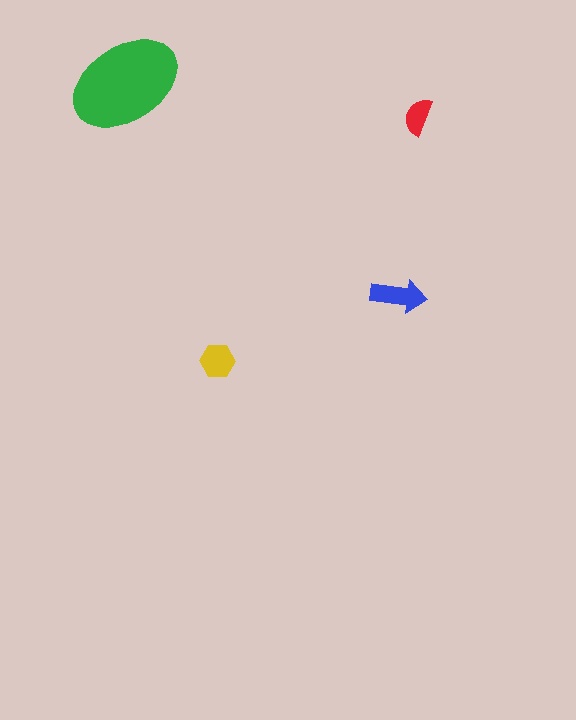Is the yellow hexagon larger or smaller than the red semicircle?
Larger.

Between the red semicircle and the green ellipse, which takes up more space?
The green ellipse.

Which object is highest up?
The green ellipse is topmost.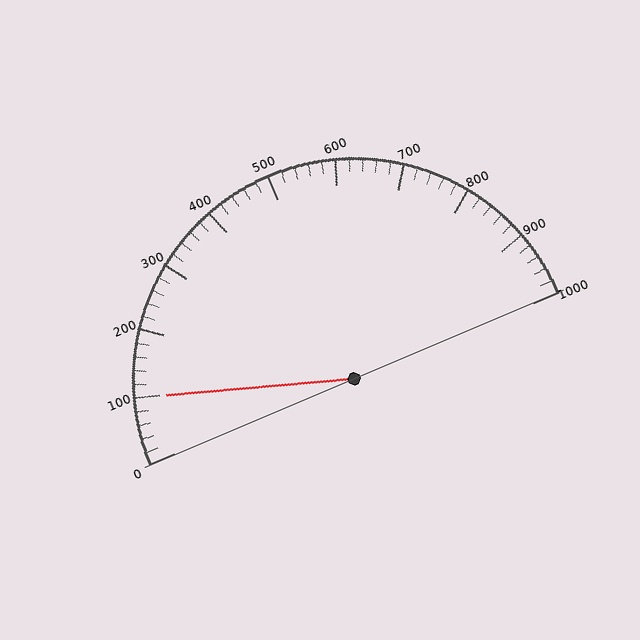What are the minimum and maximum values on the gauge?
The gauge ranges from 0 to 1000.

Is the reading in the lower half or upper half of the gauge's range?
The reading is in the lower half of the range (0 to 1000).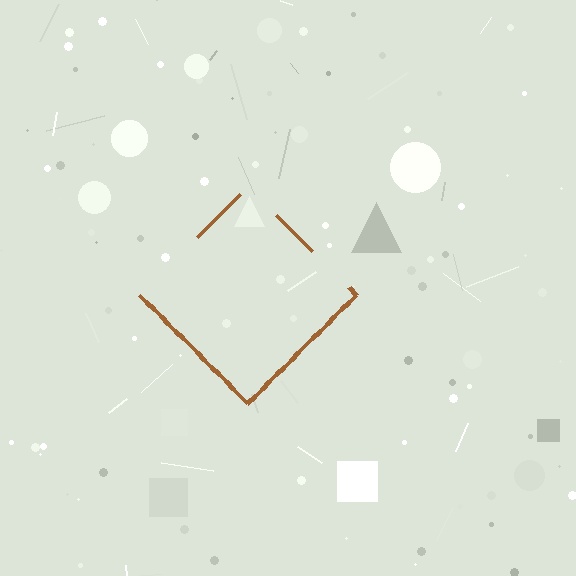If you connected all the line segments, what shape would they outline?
They would outline a diamond.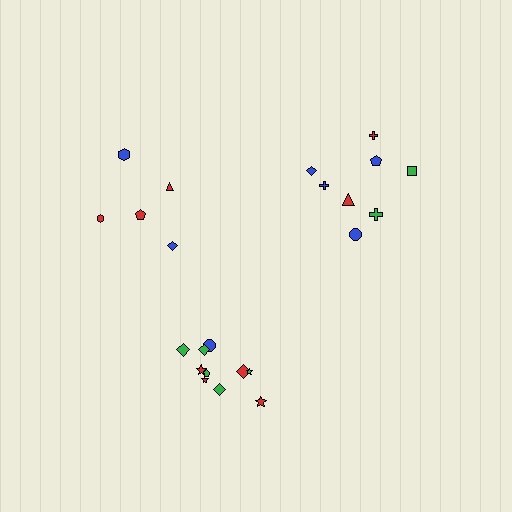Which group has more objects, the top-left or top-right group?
The top-right group.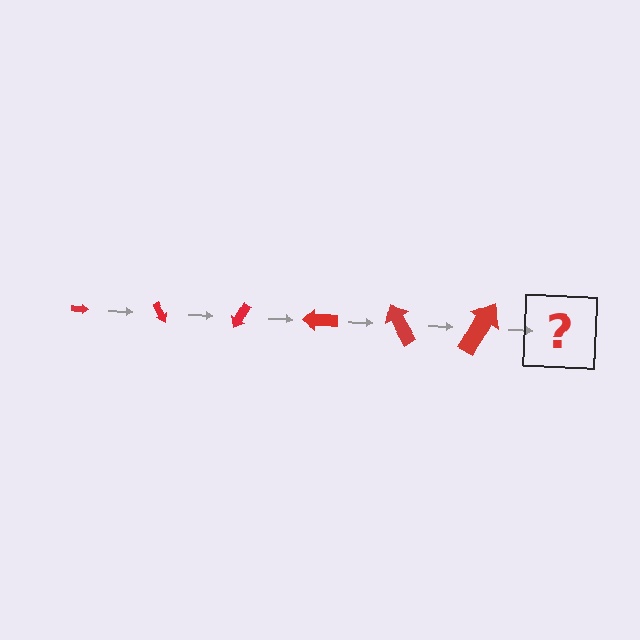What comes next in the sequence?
The next element should be an arrow, larger than the previous one and rotated 360 degrees from the start.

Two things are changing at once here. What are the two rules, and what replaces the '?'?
The two rules are that the arrow grows larger each step and it rotates 60 degrees each step. The '?' should be an arrow, larger than the previous one and rotated 360 degrees from the start.